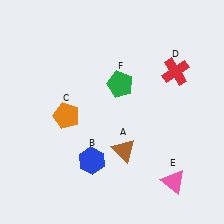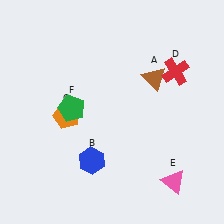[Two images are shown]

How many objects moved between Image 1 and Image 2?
2 objects moved between the two images.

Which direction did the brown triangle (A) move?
The brown triangle (A) moved up.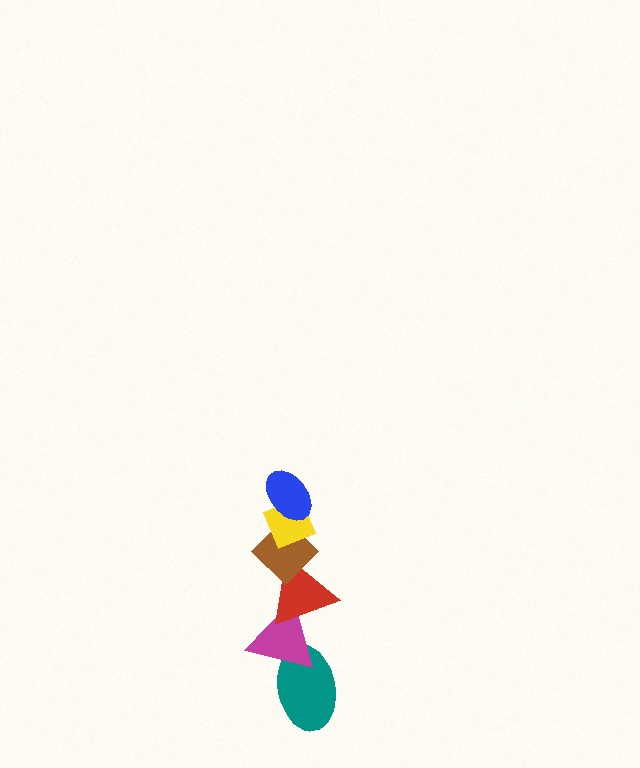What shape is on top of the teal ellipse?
The magenta triangle is on top of the teal ellipse.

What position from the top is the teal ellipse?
The teal ellipse is 6th from the top.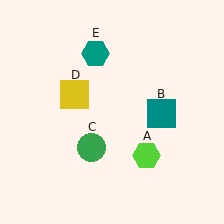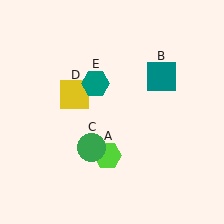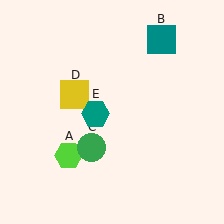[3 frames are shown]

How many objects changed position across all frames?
3 objects changed position: lime hexagon (object A), teal square (object B), teal hexagon (object E).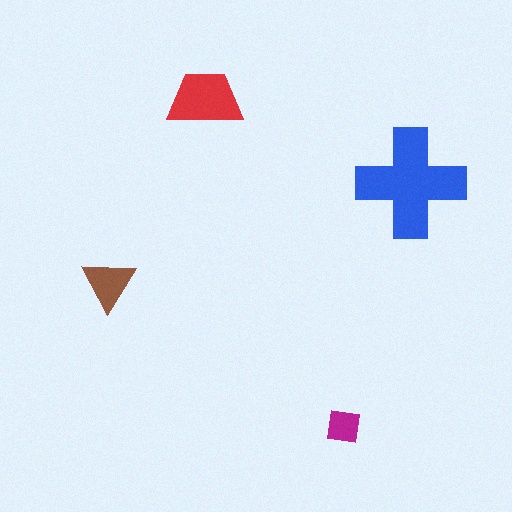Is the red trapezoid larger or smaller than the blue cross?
Smaller.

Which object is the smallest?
The magenta square.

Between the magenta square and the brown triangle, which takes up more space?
The brown triangle.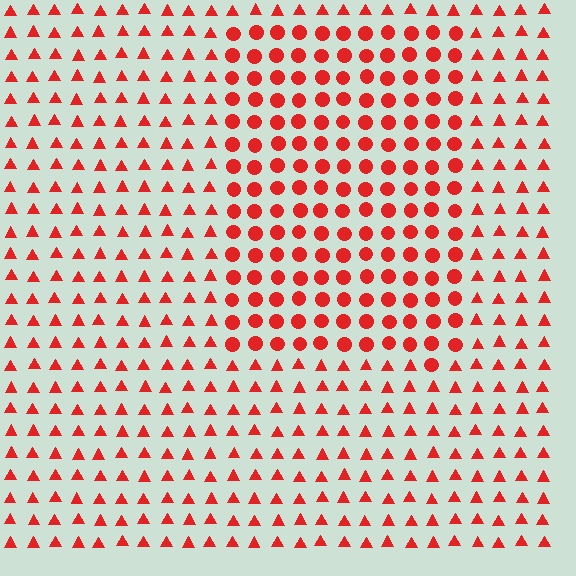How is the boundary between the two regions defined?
The boundary is defined by a change in element shape: circles inside vs. triangles outside. All elements share the same color and spacing.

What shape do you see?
I see a rectangle.